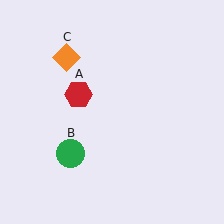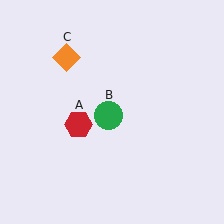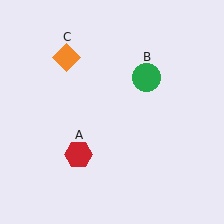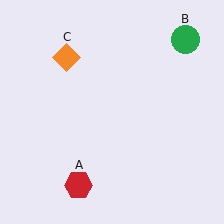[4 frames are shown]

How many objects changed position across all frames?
2 objects changed position: red hexagon (object A), green circle (object B).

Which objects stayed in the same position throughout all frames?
Orange diamond (object C) remained stationary.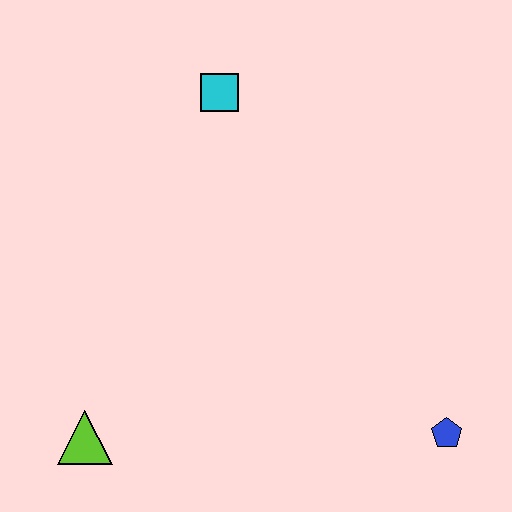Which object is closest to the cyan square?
The lime triangle is closest to the cyan square.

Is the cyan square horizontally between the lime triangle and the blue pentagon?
Yes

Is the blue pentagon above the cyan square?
No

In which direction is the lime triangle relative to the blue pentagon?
The lime triangle is to the left of the blue pentagon.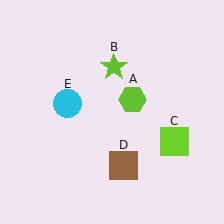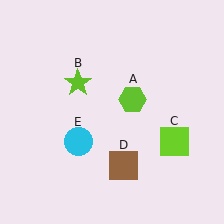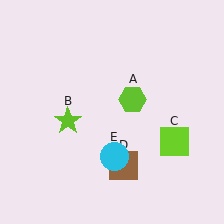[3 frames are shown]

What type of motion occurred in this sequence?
The lime star (object B), cyan circle (object E) rotated counterclockwise around the center of the scene.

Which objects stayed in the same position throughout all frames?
Lime hexagon (object A) and lime square (object C) and brown square (object D) remained stationary.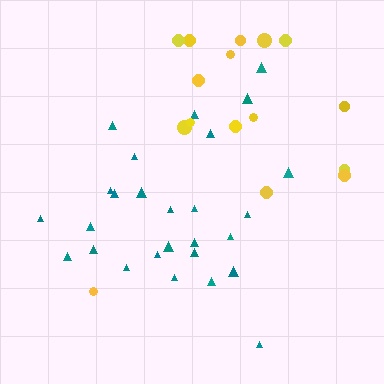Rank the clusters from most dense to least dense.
teal, yellow.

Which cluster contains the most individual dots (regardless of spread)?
Teal (27).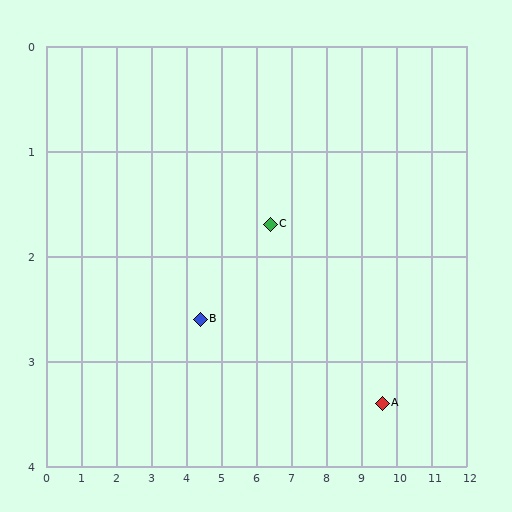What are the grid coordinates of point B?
Point B is at approximately (4.4, 2.6).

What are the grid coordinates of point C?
Point C is at approximately (6.4, 1.7).